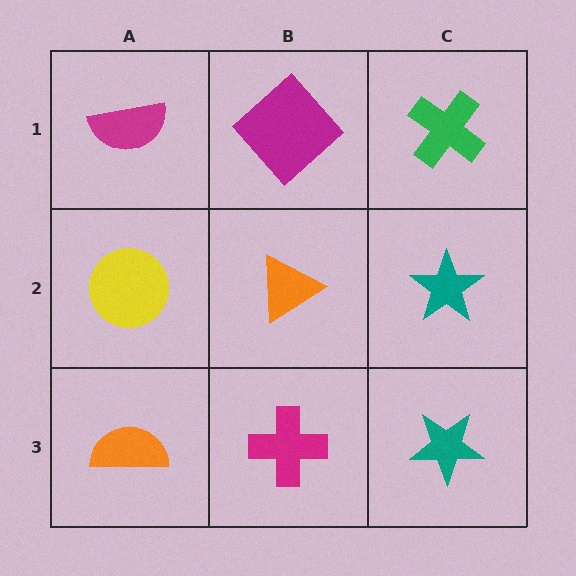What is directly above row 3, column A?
A yellow circle.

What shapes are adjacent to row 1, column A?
A yellow circle (row 2, column A), a magenta diamond (row 1, column B).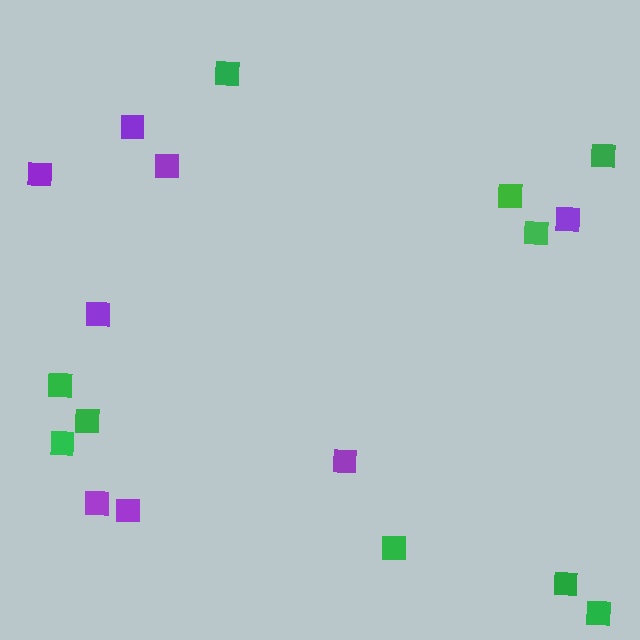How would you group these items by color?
There are 2 groups: one group of purple squares (8) and one group of green squares (10).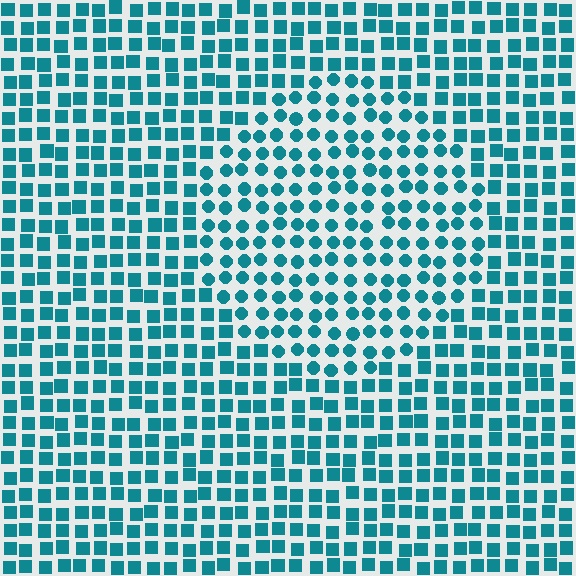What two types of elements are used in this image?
The image uses circles inside the circle region and squares outside it.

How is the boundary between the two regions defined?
The boundary is defined by a change in element shape: circles inside vs. squares outside. All elements share the same color and spacing.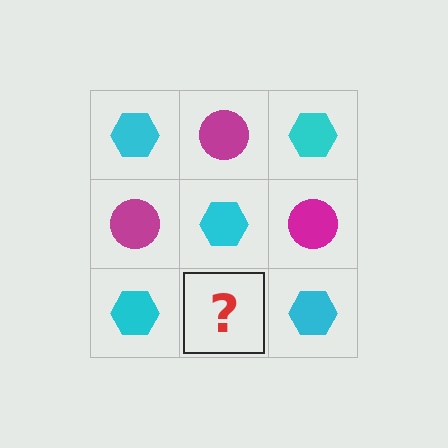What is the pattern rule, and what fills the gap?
The rule is that it alternates cyan hexagon and magenta circle in a checkerboard pattern. The gap should be filled with a magenta circle.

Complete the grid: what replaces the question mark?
The question mark should be replaced with a magenta circle.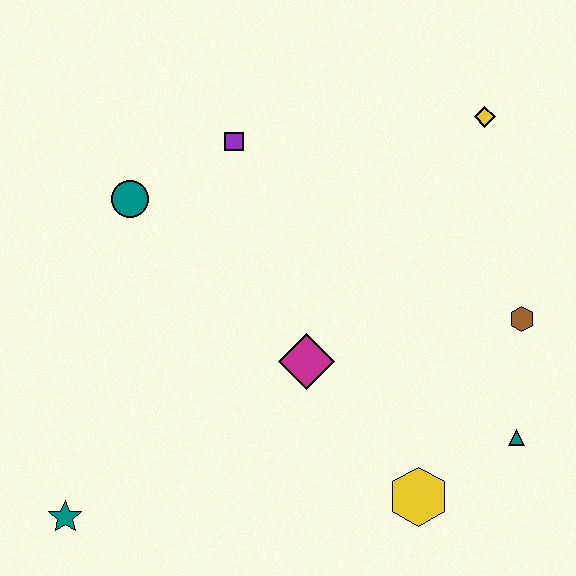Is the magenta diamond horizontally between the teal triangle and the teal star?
Yes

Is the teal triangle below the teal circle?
Yes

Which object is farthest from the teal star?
The yellow diamond is farthest from the teal star.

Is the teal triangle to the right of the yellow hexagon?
Yes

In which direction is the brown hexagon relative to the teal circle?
The brown hexagon is to the right of the teal circle.